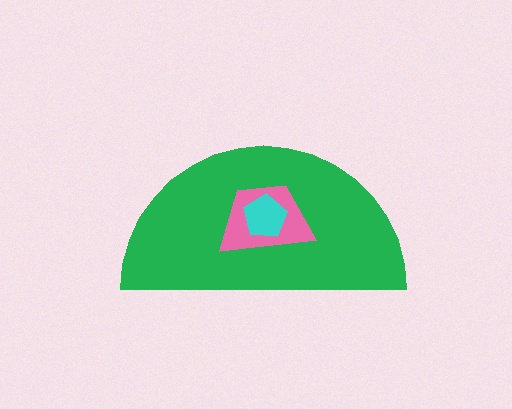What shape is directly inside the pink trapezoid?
The cyan pentagon.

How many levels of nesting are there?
3.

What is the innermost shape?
The cyan pentagon.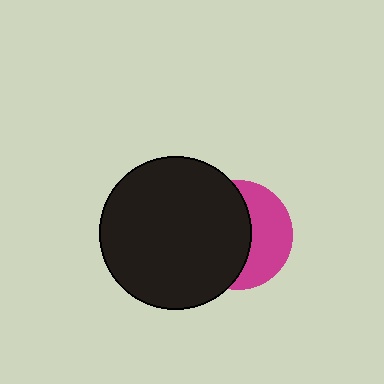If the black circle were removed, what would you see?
You would see the complete magenta circle.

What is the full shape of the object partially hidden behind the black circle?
The partially hidden object is a magenta circle.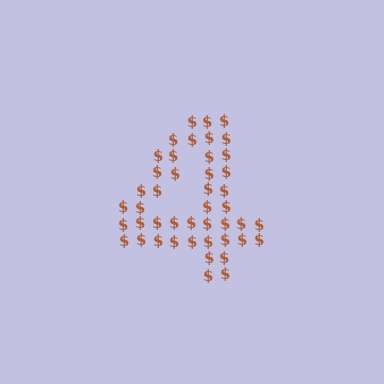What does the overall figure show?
The overall figure shows the digit 4.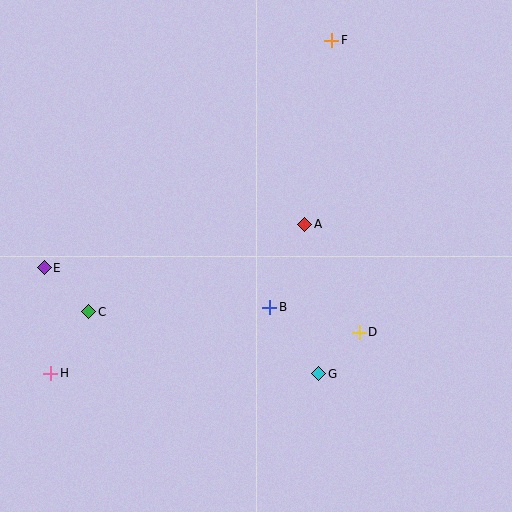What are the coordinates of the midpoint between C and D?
The midpoint between C and D is at (224, 322).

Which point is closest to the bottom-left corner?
Point H is closest to the bottom-left corner.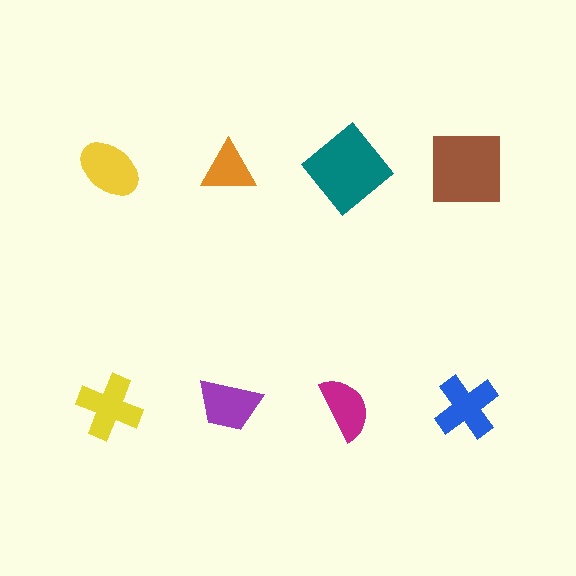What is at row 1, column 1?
A yellow ellipse.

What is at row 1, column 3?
A teal diamond.